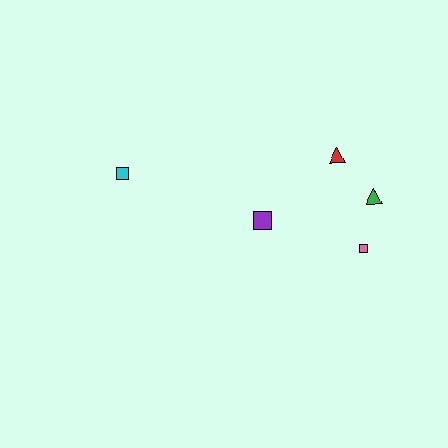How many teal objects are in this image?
There are no teal objects.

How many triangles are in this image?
There are 2 triangles.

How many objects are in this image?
There are 5 objects.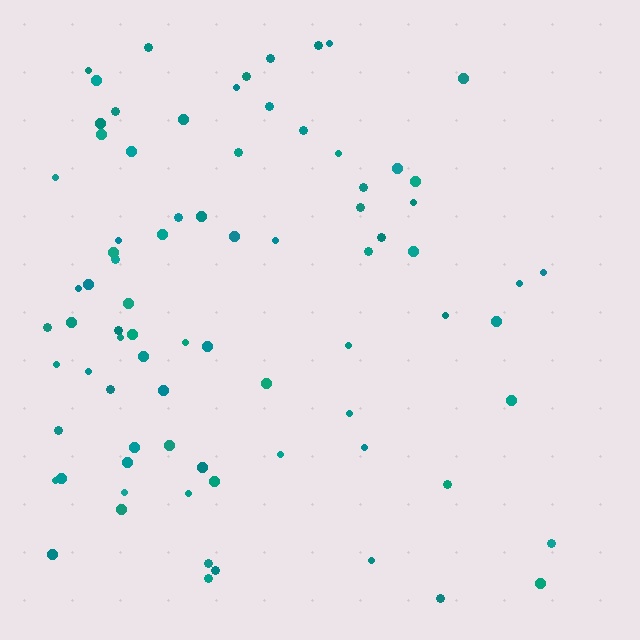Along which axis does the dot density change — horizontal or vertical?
Horizontal.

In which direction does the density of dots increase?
From right to left, with the left side densest.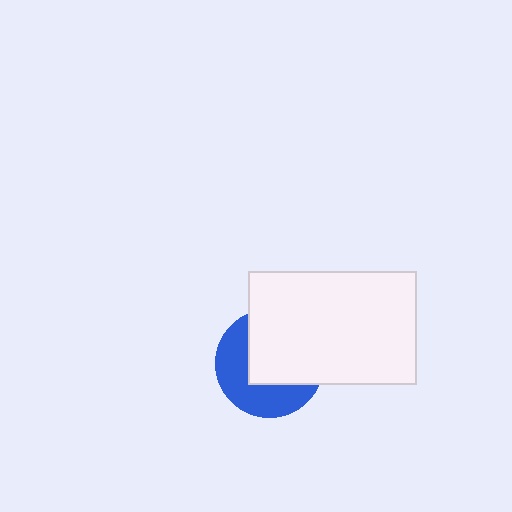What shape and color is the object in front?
The object in front is a white rectangle.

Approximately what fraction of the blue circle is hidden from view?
Roughly 55% of the blue circle is hidden behind the white rectangle.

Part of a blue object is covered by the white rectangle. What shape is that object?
It is a circle.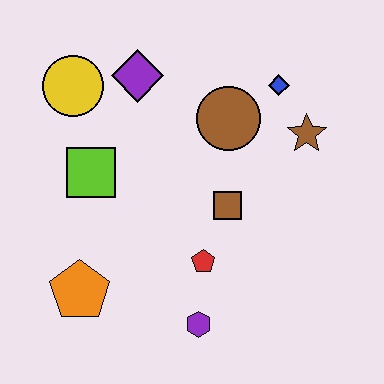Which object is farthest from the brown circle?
The orange pentagon is farthest from the brown circle.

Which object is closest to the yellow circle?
The purple diamond is closest to the yellow circle.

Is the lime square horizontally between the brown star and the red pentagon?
No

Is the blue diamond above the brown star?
Yes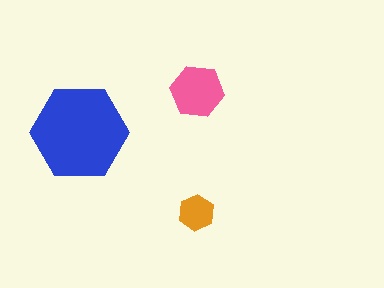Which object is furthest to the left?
The blue hexagon is leftmost.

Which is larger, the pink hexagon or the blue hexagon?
The blue one.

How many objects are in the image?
There are 3 objects in the image.